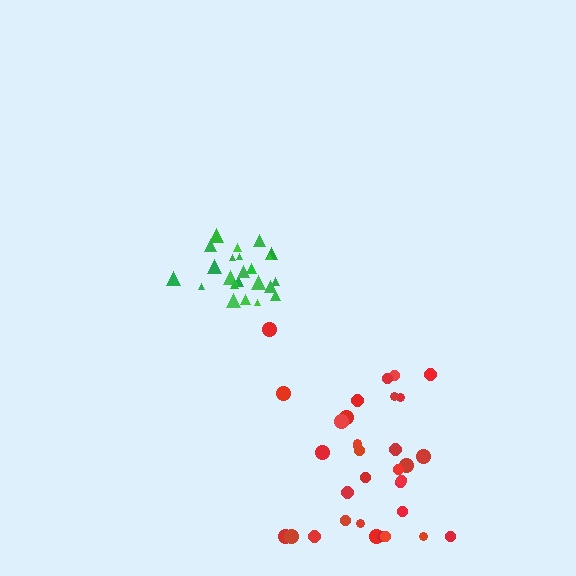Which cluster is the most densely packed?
Green.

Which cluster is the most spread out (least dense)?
Red.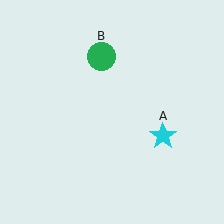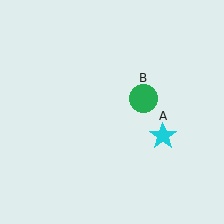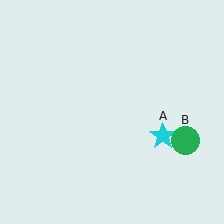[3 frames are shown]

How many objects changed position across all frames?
1 object changed position: green circle (object B).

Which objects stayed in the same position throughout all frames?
Cyan star (object A) remained stationary.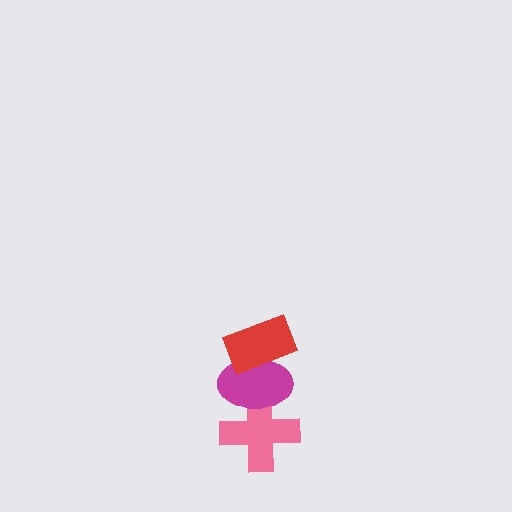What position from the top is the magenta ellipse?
The magenta ellipse is 2nd from the top.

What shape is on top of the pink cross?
The magenta ellipse is on top of the pink cross.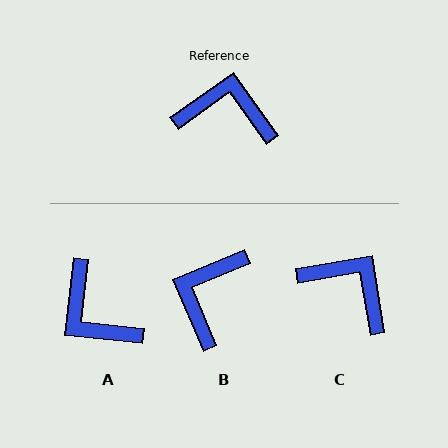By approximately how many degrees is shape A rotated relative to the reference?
Approximately 138 degrees counter-clockwise.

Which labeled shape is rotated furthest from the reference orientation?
A, about 138 degrees away.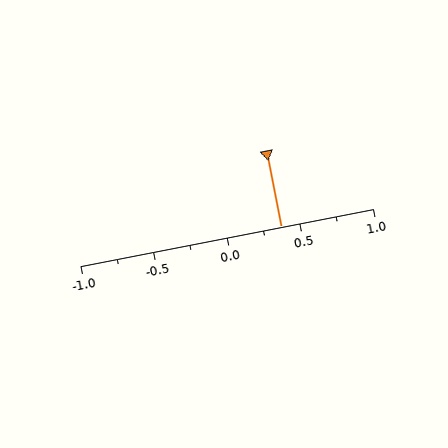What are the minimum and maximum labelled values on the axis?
The axis runs from -1.0 to 1.0.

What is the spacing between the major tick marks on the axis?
The major ticks are spaced 0.5 apart.